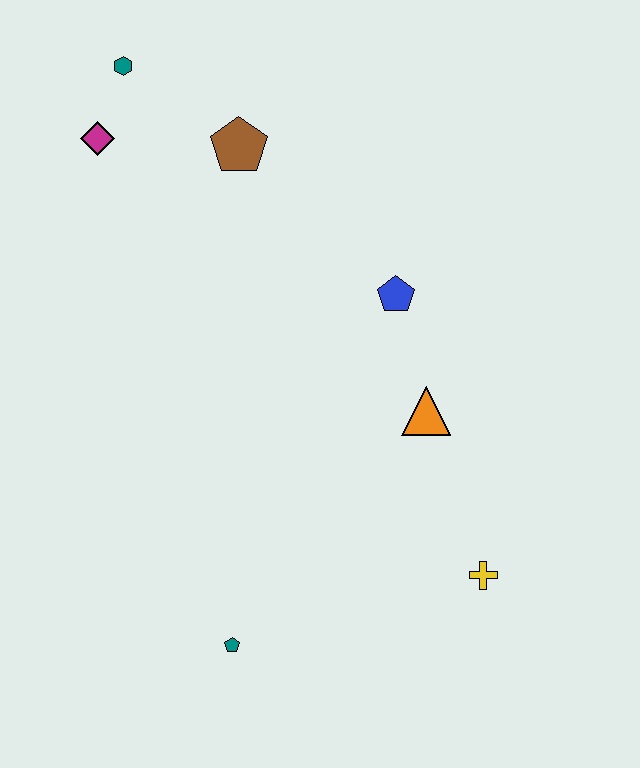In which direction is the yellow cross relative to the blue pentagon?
The yellow cross is below the blue pentagon.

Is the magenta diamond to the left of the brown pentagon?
Yes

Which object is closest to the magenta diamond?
The teal hexagon is closest to the magenta diamond.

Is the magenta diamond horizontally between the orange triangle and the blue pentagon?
No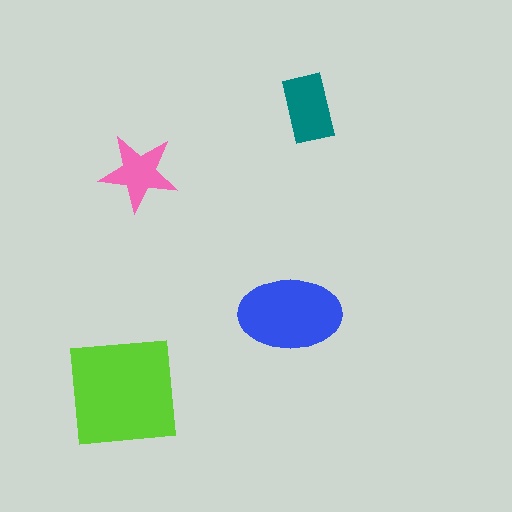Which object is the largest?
The lime square.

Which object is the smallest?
The pink star.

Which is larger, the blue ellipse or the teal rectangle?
The blue ellipse.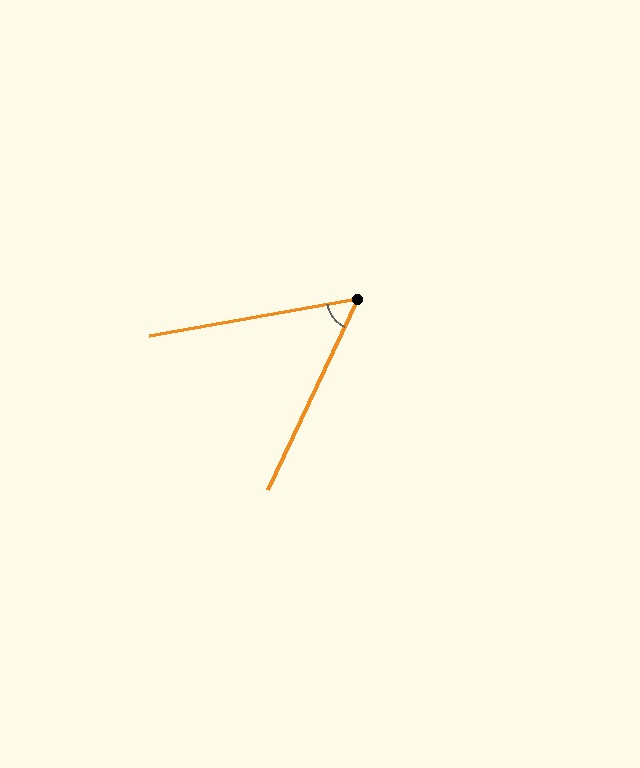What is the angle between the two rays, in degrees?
Approximately 55 degrees.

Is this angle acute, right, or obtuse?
It is acute.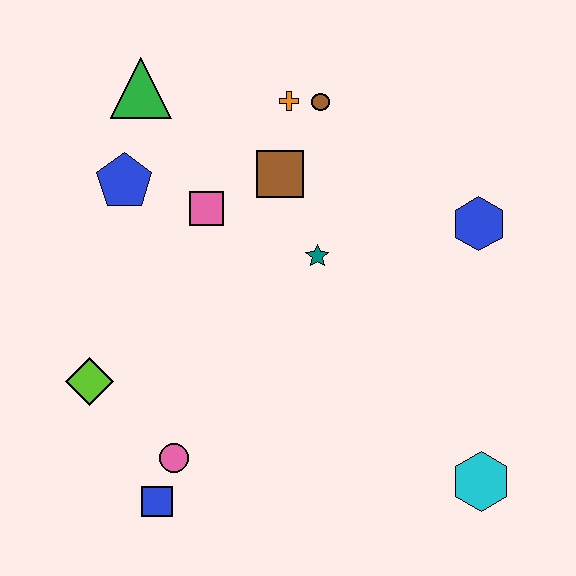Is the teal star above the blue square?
Yes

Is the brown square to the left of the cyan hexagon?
Yes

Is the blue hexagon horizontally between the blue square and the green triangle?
No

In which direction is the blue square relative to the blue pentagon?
The blue square is below the blue pentagon.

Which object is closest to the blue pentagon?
The pink square is closest to the blue pentagon.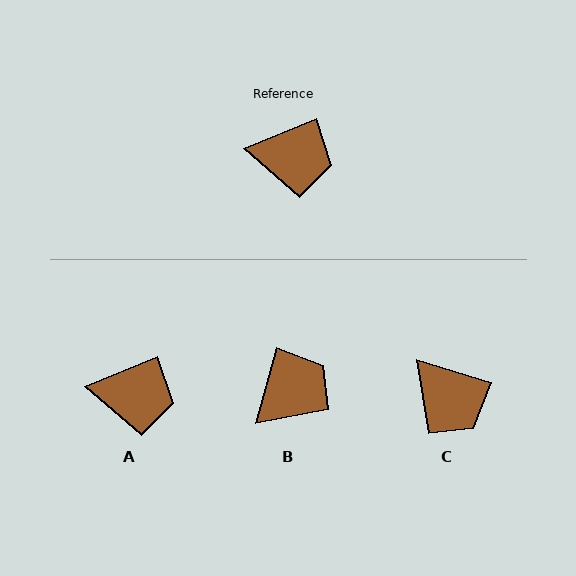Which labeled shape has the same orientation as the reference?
A.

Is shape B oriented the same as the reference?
No, it is off by about 52 degrees.